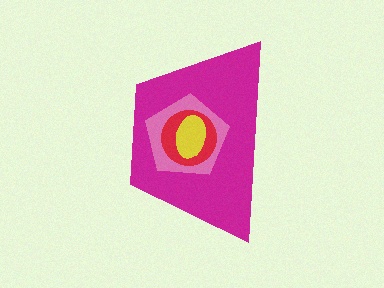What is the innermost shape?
The yellow ellipse.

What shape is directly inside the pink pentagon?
The red circle.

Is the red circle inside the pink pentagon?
Yes.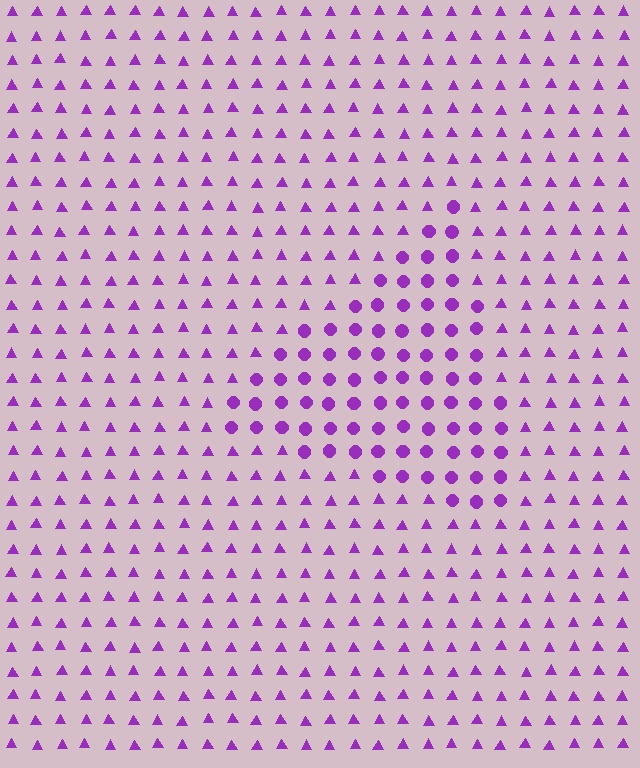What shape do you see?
I see a triangle.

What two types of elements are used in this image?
The image uses circles inside the triangle region and triangles outside it.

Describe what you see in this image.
The image is filled with small purple elements arranged in a uniform grid. A triangle-shaped region contains circles, while the surrounding area contains triangles. The boundary is defined purely by the change in element shape.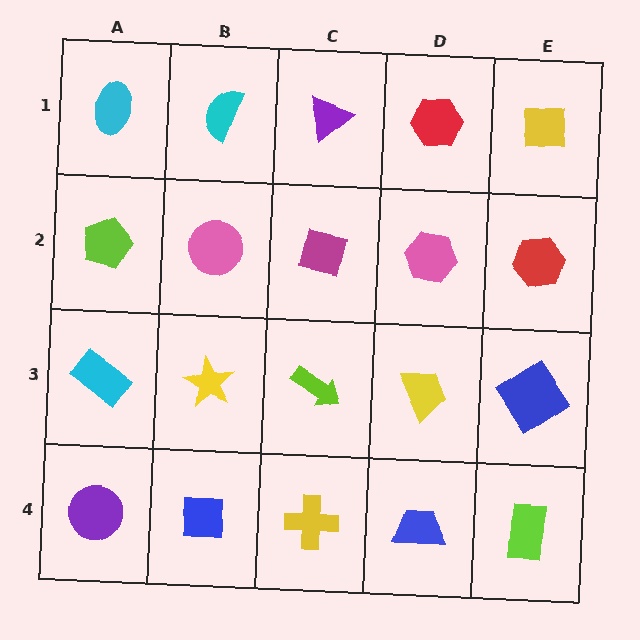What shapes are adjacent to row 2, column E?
A yellow square (row 1, column E), a blue diamond (row 3, column E), a pink hexagon (row 2, column D).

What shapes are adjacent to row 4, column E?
A blue diamond (row 3, column E), a blue trapezoid (row 4, column D).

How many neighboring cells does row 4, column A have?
2.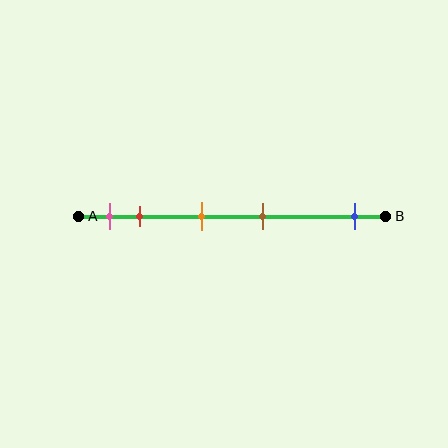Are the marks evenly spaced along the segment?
No, the marks are not evenly spaced.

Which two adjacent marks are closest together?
The pink and red marks are the closest adjacent pair.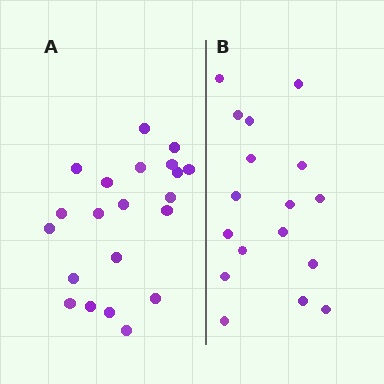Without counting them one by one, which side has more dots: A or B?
Region A (the left region) has more dots.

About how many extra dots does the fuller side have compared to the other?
Region A has about 4 more dots than region B.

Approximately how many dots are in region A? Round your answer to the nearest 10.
About 20 dots. (The exact count is 21, which rounds to 20.)